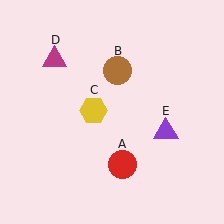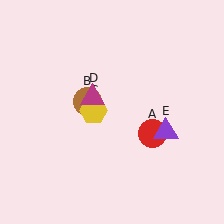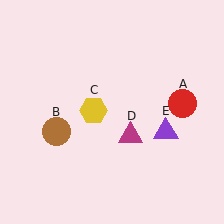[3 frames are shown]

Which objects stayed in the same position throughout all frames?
Yellow hexagon (object C) and purple triangle (object E) remained stationary.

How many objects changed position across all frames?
3 objects changed position: red circle (object A), brown circle (object B), magenta triangle (object D).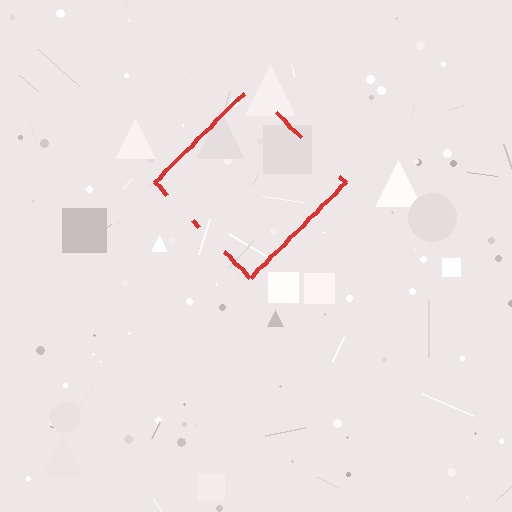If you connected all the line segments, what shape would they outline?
They would outline a diamond.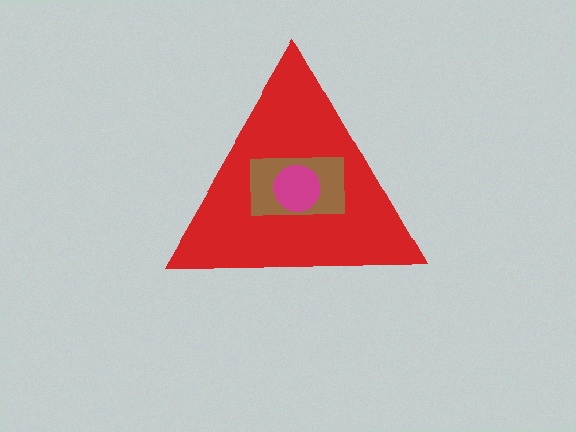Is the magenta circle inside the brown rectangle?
Yes.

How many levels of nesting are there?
3.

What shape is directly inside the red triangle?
The brown rectangle.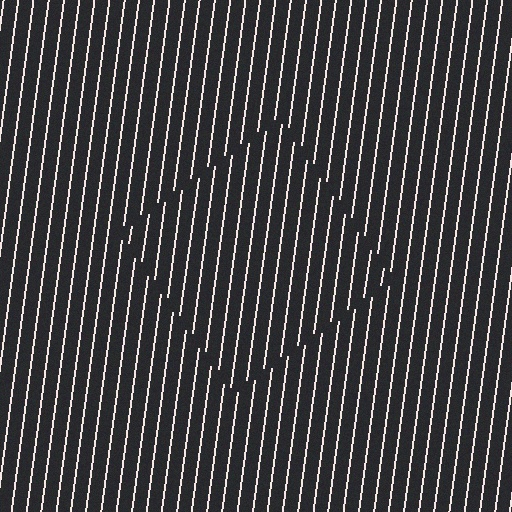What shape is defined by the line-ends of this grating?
An illusory square. The interior of the shape contains the same grating, shifted by half a period — the contour is defined by the phase discontinuity where line-ends from the inner and outer gratings abut.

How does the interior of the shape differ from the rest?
The interior of the shape contains the same grating, shifted by half a period — the contour is defined by the phase discontinuity where line-ends from the inner and outer gratings abut.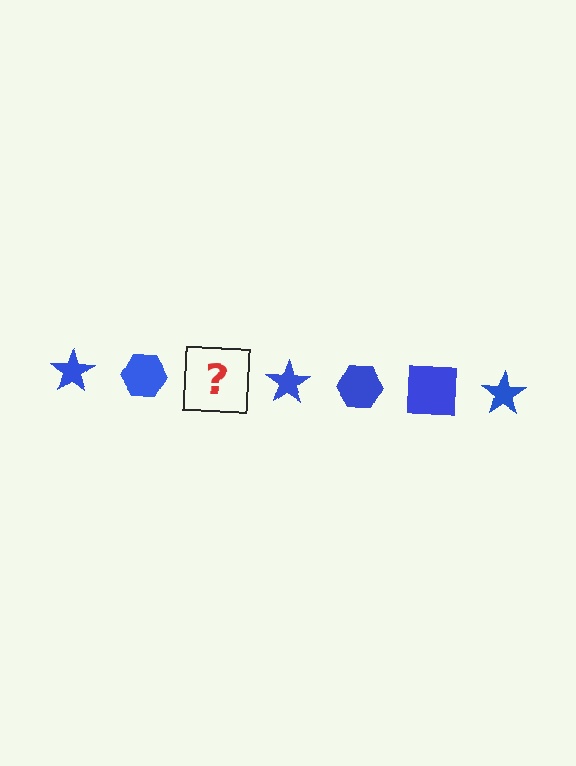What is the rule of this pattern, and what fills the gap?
The rule is that the pattern cycles through star, hexagon, square shapes in blue. The gap should be filled with a blue square.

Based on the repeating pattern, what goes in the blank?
The blank should be a blue square.